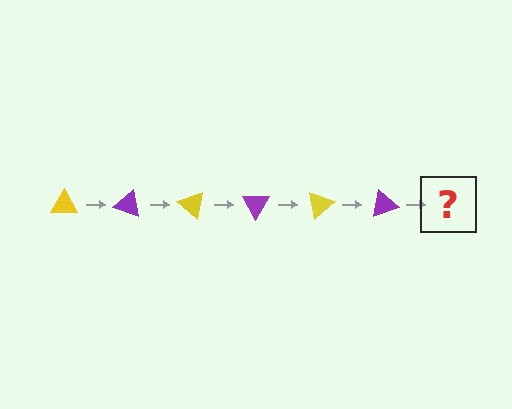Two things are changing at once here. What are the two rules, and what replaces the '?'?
The two rules are that it rotates 20 degrees each step and the color cycles through yellow and purple. The '?' should be a yellow triangle, rotated 120 degrees from the start.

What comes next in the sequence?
The next element should be a yellow triangle, rotated 120 degrees from the start.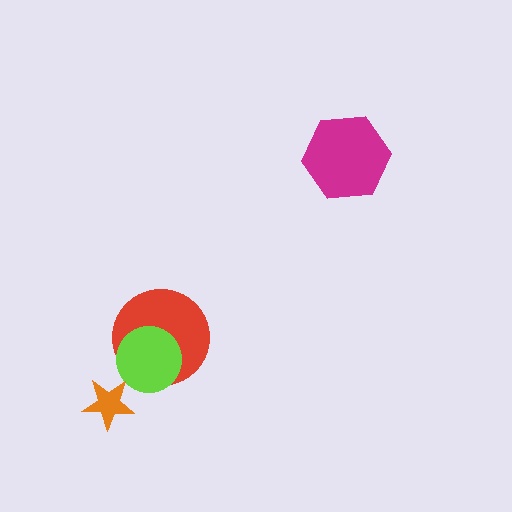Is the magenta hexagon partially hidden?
No, no other shape covers it.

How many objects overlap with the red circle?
1 object overlaps with the red circle.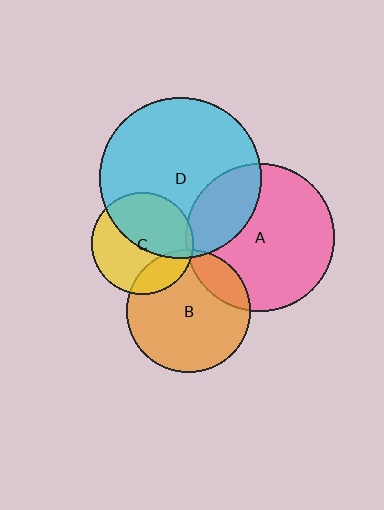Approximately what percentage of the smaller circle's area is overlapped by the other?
Approximately 15%.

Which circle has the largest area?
Circle D (cyan).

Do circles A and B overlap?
Yes.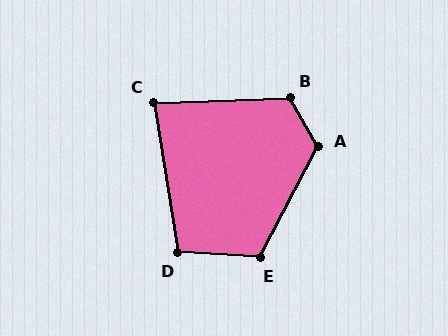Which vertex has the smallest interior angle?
C, at approximately 83 degrees.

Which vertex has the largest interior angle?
A, at approximately 123 degrees.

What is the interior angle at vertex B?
Approximately 118 degrees (obtuse).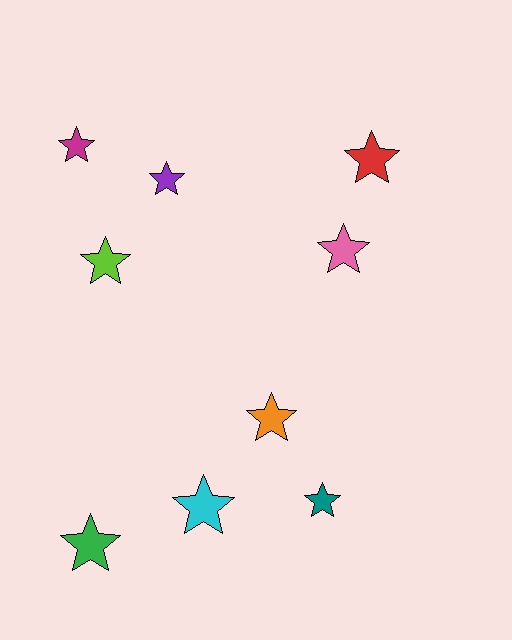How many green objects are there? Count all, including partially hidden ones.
There is 1 green object.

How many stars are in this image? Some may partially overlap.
There are 9 stars.